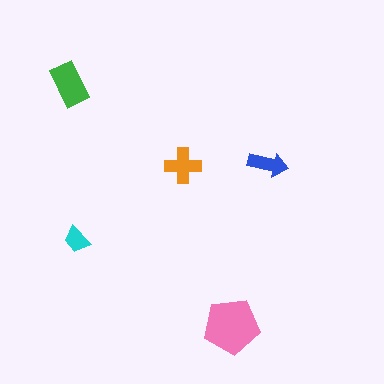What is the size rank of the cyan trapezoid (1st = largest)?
5th.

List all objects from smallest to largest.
The cyan trapezoid, the blue arrow, the orange cross, the green rectangle, the pink pentagon.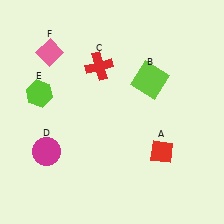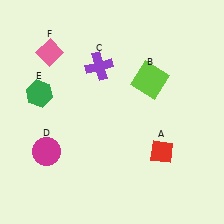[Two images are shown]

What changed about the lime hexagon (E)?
In Image 1, E is lime. In Image 2, it changed to green.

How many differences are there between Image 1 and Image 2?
There are 2 differences between the two images.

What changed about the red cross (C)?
In Image 1, C is red. In Image 2, it changed to purple.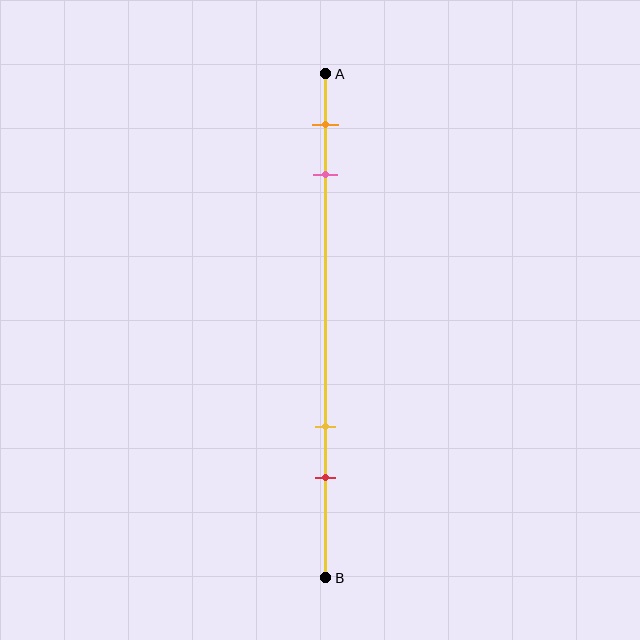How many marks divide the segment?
There are 4 marks dividing the segment.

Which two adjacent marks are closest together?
The orange and pink marks are the closest adjacent pair.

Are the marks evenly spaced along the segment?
No, the marks are not evenly spaced.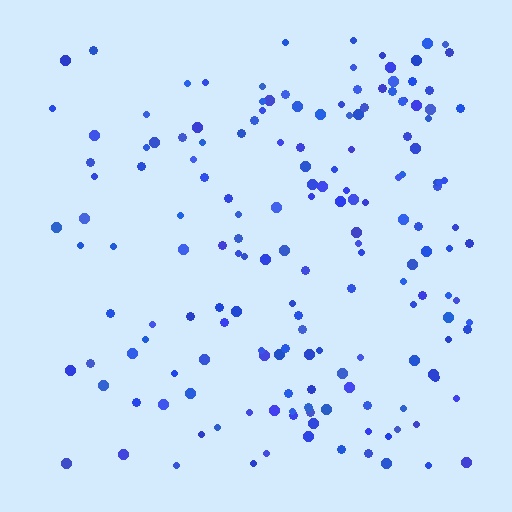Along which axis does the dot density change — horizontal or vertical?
Horizontal.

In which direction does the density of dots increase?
From left to right, with the right side densest.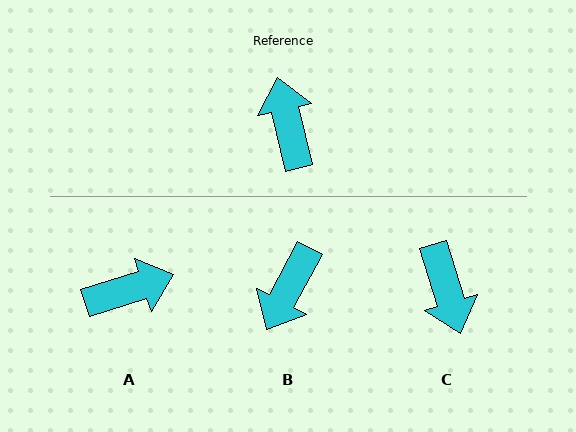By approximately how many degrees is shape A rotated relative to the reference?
Approximately 86 degrees clockwise.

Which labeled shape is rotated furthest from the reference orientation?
C, about 176 degrees away.